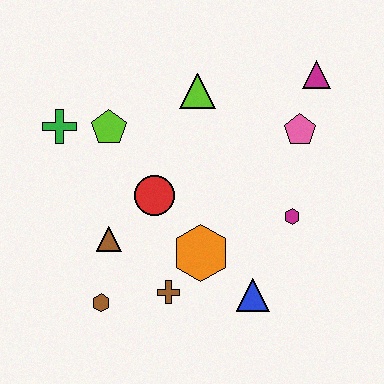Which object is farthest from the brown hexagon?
The magenta triangle is farthest from the brown hexagon.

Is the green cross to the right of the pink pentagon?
No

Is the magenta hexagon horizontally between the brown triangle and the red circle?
No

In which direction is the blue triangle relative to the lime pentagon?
The blue triangle is below the lime pentagon.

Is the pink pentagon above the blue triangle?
Yes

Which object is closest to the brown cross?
The orange hexagon is closest to the brown cross.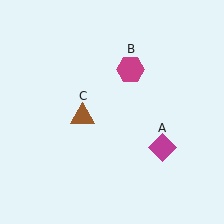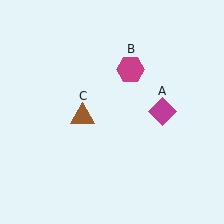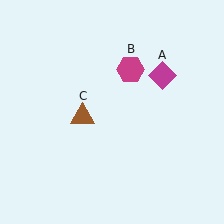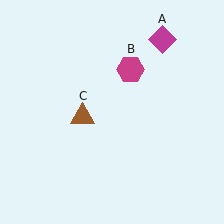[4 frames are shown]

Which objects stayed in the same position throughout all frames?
Magenta hexagon (object B) and brown triangle (object C) remained stationary.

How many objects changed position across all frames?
1 object changed position: magenta diamond (object A).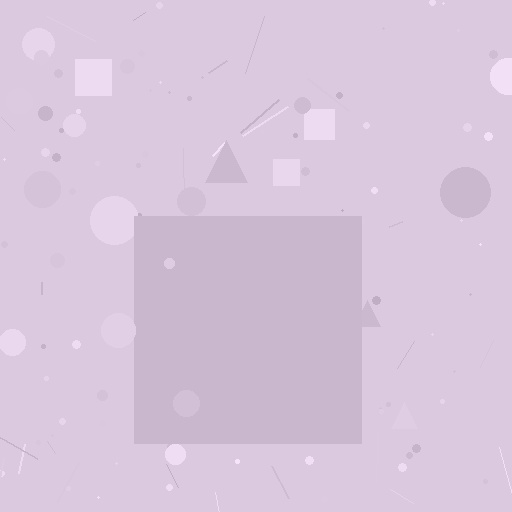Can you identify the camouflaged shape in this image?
The camouflaged shape is a square.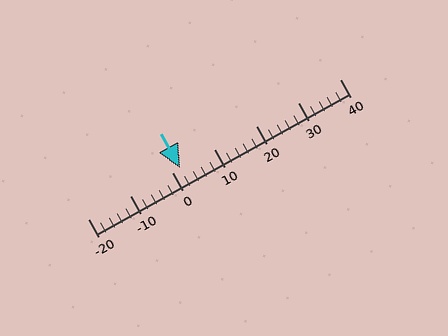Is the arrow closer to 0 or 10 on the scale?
The arrow is closer to 0.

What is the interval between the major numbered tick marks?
The major tick marks are spaced 10 units apart.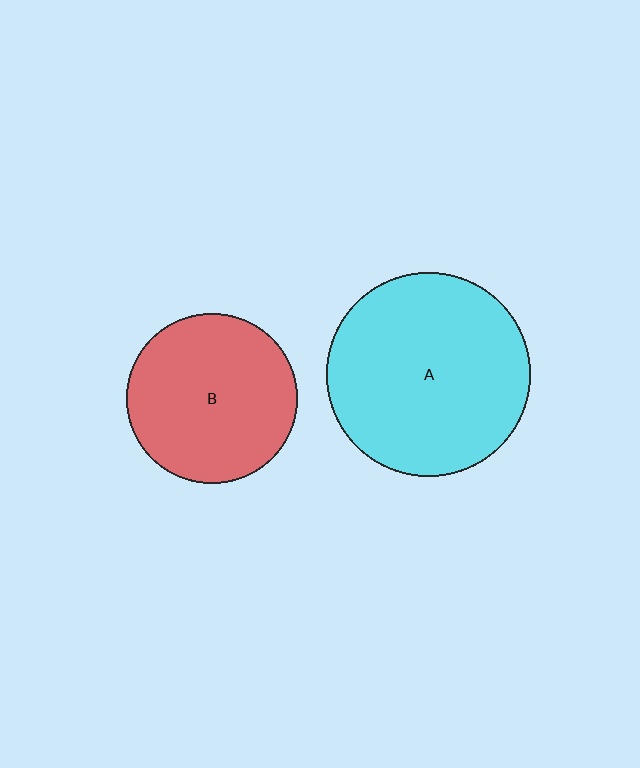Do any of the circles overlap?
No, none of the circles overlap.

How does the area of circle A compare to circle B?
Approximately 1.4 times.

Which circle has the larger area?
Circle A (cyan).